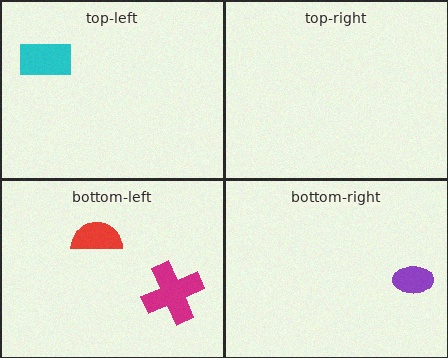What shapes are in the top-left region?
The cyan rectangle.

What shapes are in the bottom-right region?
The purple ellipse.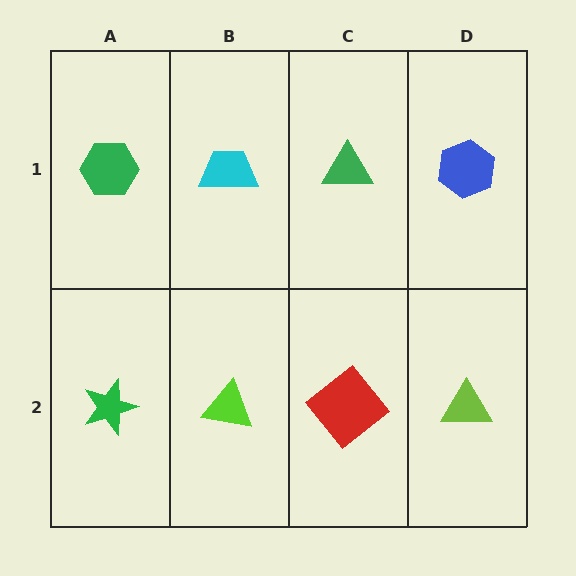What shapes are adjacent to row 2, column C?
A green triangle (row 1, column C), a lime triangle (row 2, column B), a lime triangle (row 2, column D).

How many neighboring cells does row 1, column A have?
2.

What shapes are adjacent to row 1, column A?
A green star (row 2, column A), a cyan trapezoid (row 1, column B).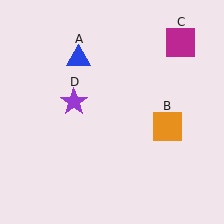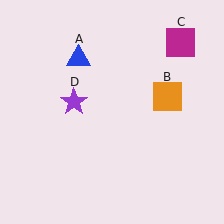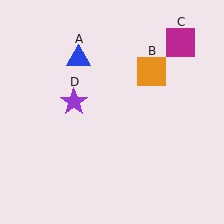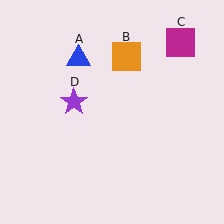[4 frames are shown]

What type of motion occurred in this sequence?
The orange square (object B) rotated counterclockwise around the center of the scene.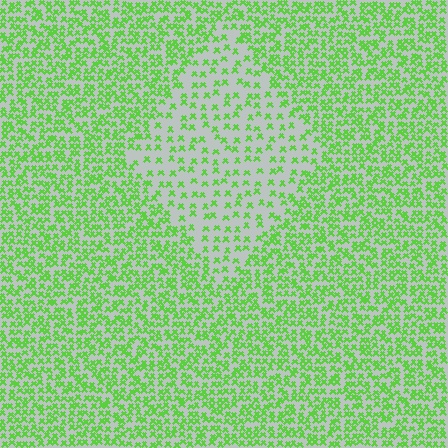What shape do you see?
I see a diamond.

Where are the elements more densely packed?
The elements are more densely packed outside the diamond boundary.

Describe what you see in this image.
The image contains small lime elements arranged at two different densities. A diamond-shaped region is visible where the elements are less densely packed than the surrounding area.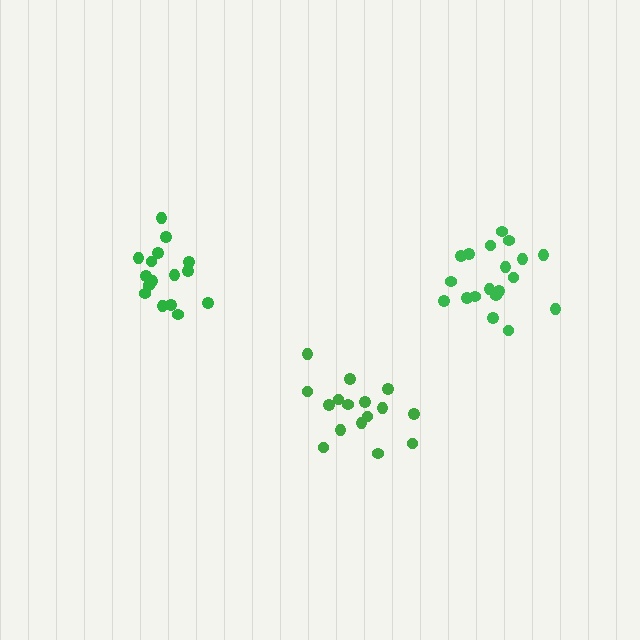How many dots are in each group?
Group 1: 16 dots, Group 2: 16 dots, Group 3: 19 dots (51 total).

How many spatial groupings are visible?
There are 3 spatial groupings.